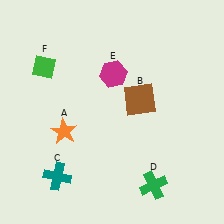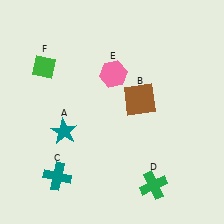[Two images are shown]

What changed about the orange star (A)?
In Image 1, A is orange. In Image 2, it changed to teal.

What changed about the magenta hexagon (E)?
In Image 1, E is magenta. In Image 2, it changed to pink.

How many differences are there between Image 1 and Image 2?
There are 2 differences between the two images.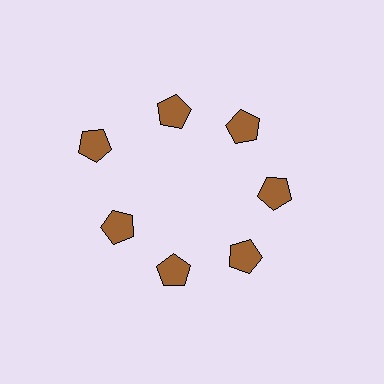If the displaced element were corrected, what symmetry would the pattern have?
It would have 7-fold rotational symmetry — the pattern would map onto itself every 51 degrees.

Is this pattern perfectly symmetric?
No. The 7 brown pentagons are arranged in a ring, but one element near the 10 o'clock position is pushed outward from the center, breaking the 7-fold rotational symmetry.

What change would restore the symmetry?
The symmetry would be restored by moving it inward, back onto the ring so that all 7 pentagons sit at equal angles and equal distance from the center.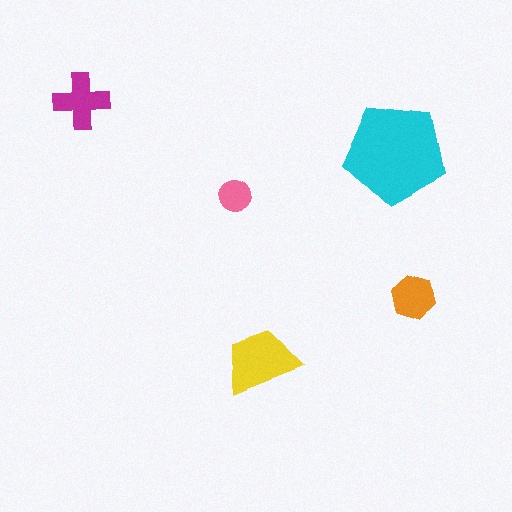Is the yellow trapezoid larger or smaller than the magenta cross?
Larger.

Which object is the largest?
The cyan pentagon.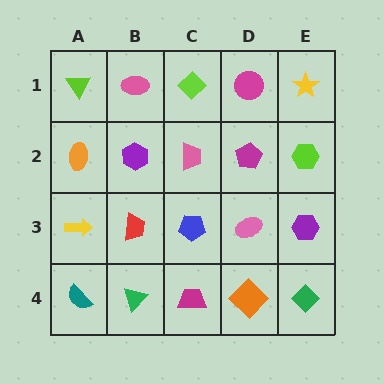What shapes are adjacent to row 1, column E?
A lime hexagon (row 2, column E), a magenta circle (row 1, column D).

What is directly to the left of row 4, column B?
A teal semicircle.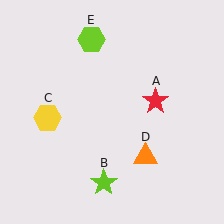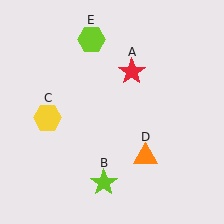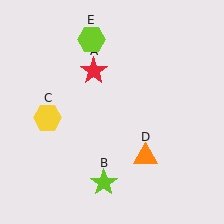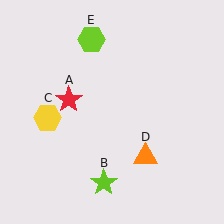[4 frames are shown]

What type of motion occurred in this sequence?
The red star (object A) rotated counterclockwise around the center of the scene.